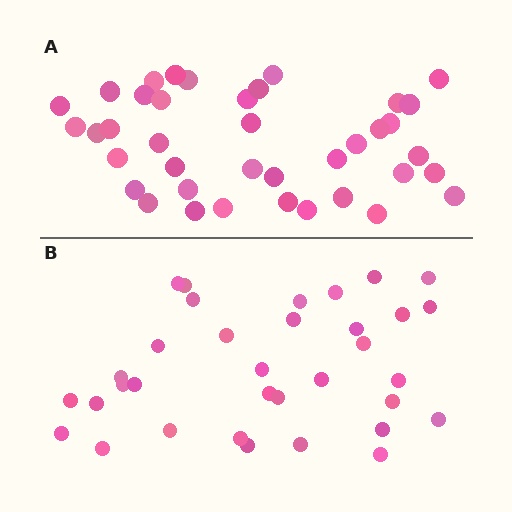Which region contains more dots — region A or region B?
Region A (the top region) has more dots.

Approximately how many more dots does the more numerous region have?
Region A has about 5 more dots than region B.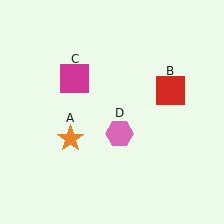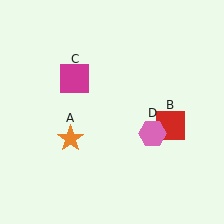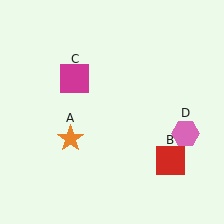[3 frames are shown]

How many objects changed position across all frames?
2 objects changed position: red square (object B), pink hexagon (object D).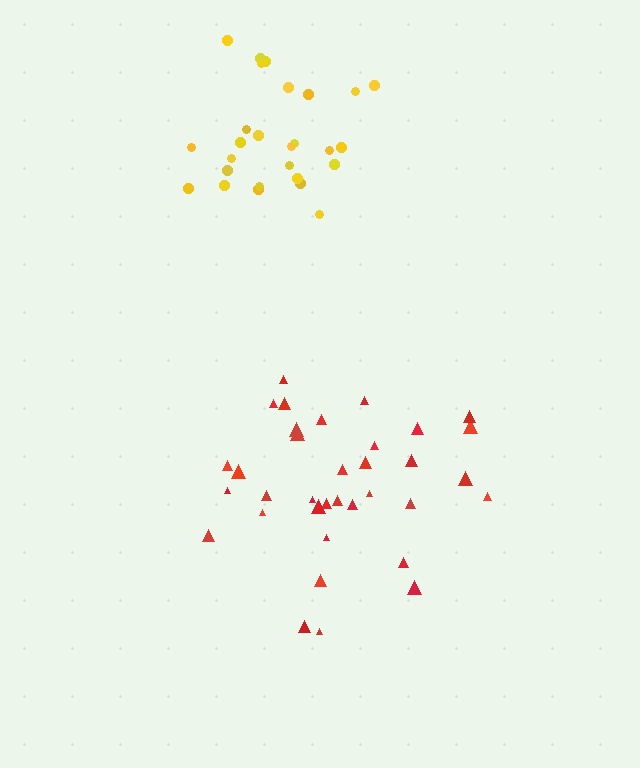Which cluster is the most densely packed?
Yellow.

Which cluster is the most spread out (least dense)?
Red.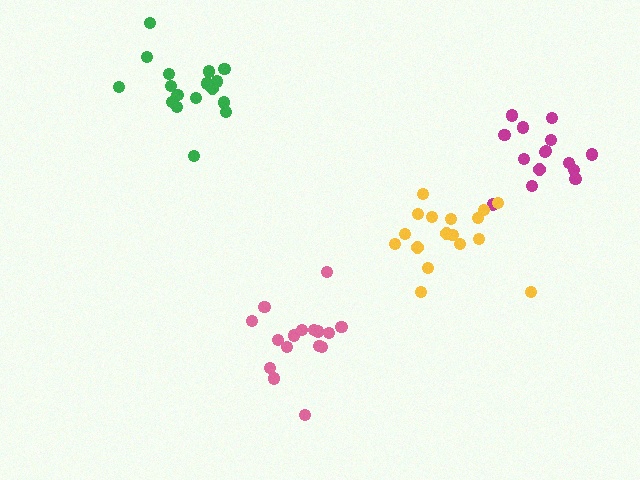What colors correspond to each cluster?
The clusters are colored: magenta, green, yellow, pink.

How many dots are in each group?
Group 1: 15 dots, Group 2: 17 dots, Group 3: 17 dots, Group 4: 17 dots (66 total).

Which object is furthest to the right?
The magenta cluster is rightmost.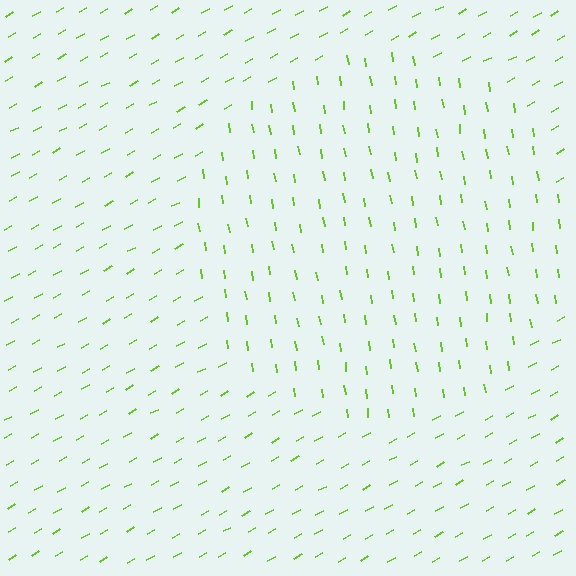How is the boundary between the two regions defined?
The boundary is defined purely by a change in line orientation (approximately 69 degrees difference). All lines are the same color and thickness.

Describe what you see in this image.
The image is filled with small lime line segments. A circle region in the image has lines oriented differently from the surrounding lines, creating a visible texture boundary.